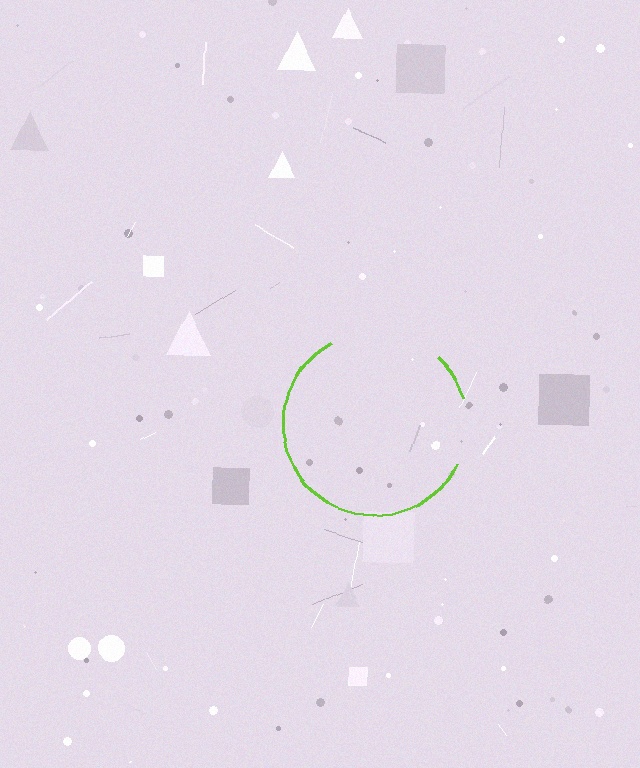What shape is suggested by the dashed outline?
The dashed outline suggests a circle.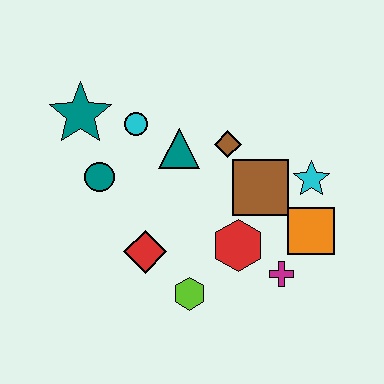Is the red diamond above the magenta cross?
Yes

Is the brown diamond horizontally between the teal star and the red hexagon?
Yes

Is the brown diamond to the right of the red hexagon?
No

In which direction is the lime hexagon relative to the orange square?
The lime hexagon is to the left of the orange square.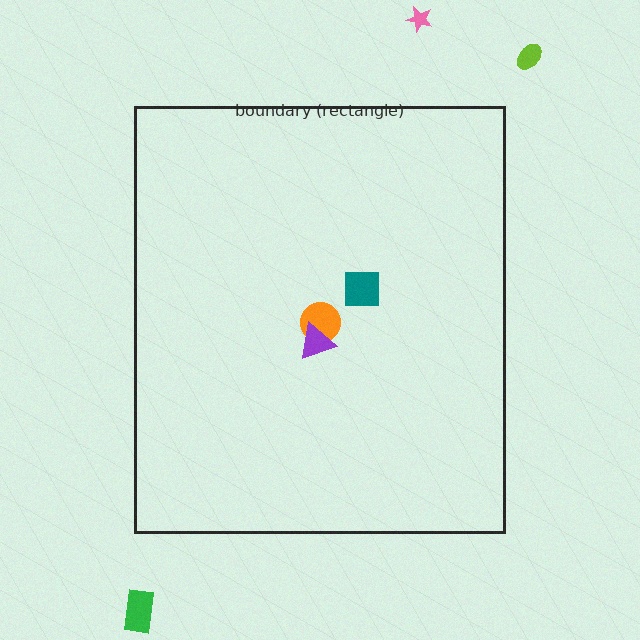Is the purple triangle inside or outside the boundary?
Inside.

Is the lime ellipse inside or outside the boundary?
Outside.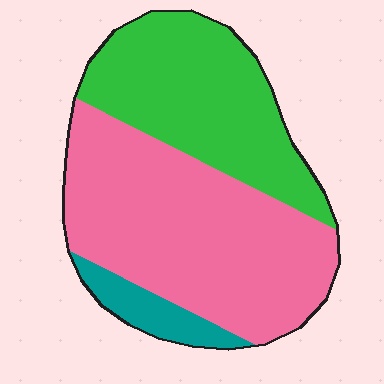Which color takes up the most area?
Pink, at roughly 55%.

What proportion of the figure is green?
Green takes up about three eighths (3/8) of the figure.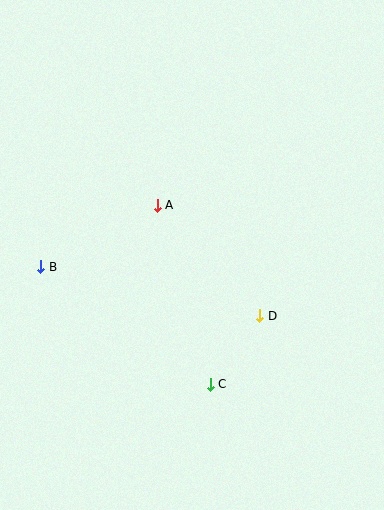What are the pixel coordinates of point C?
Point C is at (210, 384).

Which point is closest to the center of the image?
Point A at (157, 205) is closest to the center.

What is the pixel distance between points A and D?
The distance between A and D is 151 pixels.